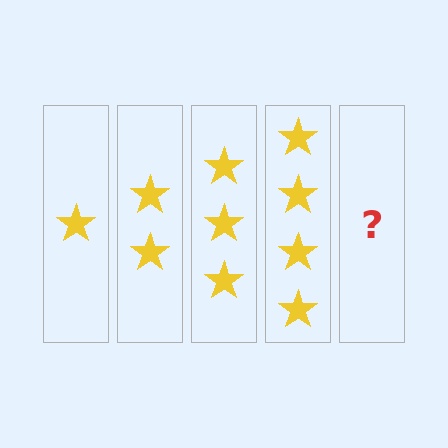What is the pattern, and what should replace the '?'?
The pattern is that each step adds one more star. The '?' should be 5 stars.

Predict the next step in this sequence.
The next step is 5 stars.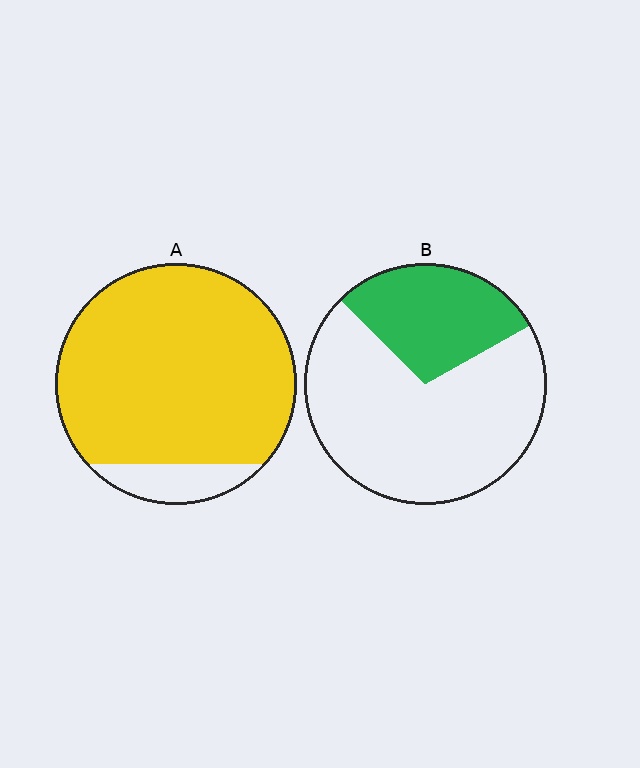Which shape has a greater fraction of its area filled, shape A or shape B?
Shape A.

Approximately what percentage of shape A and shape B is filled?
A is approximately 90% and B is approximately 30%.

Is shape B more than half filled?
No.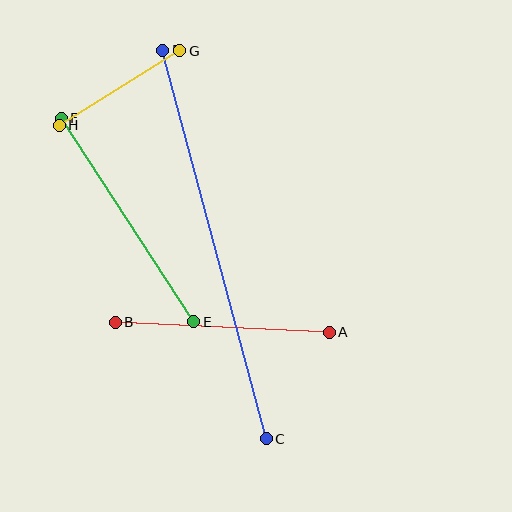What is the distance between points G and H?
The distance is approximately 142 pixels.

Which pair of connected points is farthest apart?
Points C and D are farthest apart.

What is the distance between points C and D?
The distance is approximately 402 pixels.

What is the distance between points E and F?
The distance is approximately 243 pixels.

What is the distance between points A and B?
The distance is approximately 214 pixels.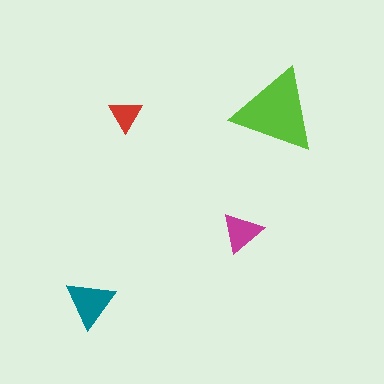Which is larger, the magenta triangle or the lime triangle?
The lime one.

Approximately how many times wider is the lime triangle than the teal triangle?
About 1.5 times wider.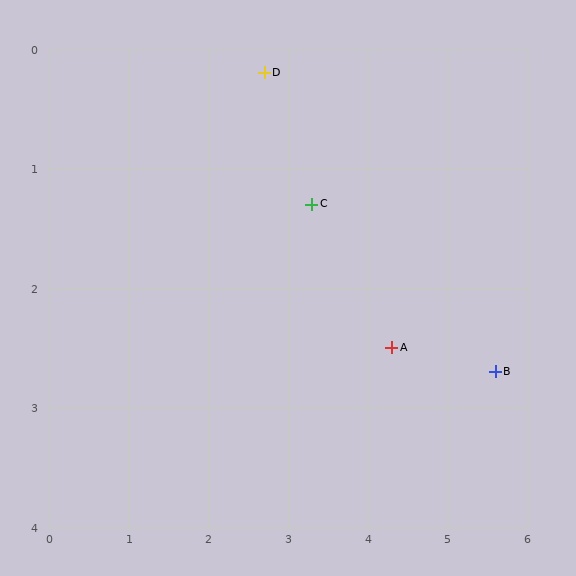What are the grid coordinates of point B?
Point B is at approximately (5.6, 2.7).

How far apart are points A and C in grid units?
Points A and C are about 1.6 grid units apart.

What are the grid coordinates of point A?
Point A is at approximately (4.3, 2.5).